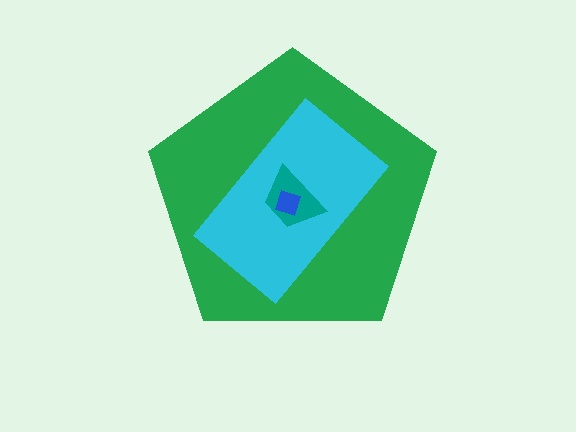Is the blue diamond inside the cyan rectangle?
Yes.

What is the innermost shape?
The blue diamond.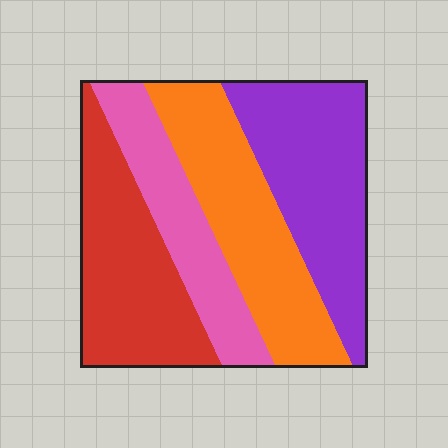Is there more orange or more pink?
Orange.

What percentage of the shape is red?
Red covers 26% of the shape.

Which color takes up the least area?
Pink, at roughly 20%.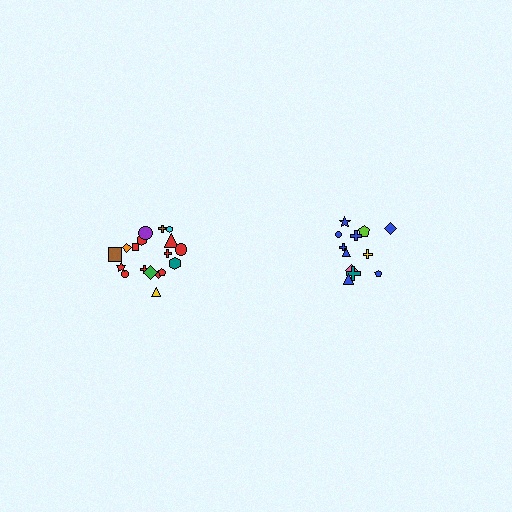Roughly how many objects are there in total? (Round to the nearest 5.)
Roughly 30 objects in total.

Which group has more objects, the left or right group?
The left group.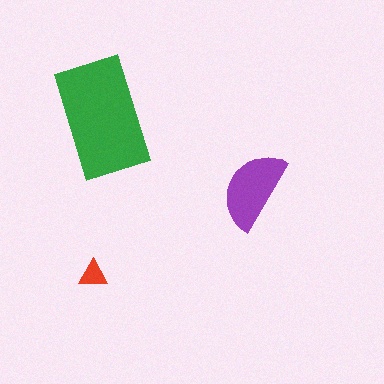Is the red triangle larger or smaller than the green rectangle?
Smaller.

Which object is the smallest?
The red triangle.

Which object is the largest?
The green rectangle.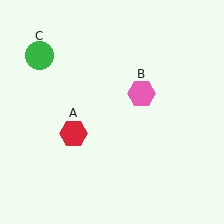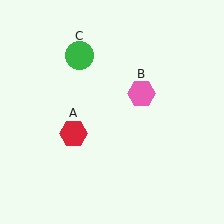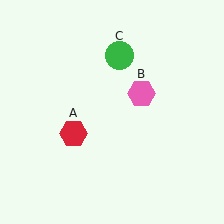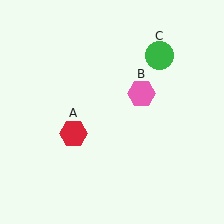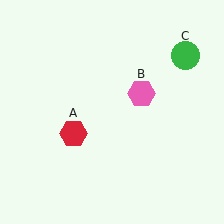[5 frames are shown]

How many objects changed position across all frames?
1 object changed position: green circle (object C).